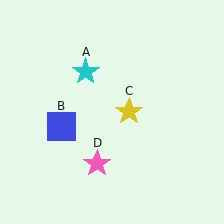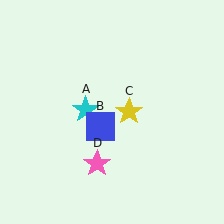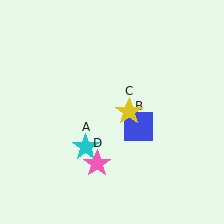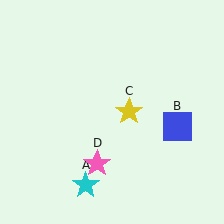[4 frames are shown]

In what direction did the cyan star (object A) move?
The cyan star (object A) moved down.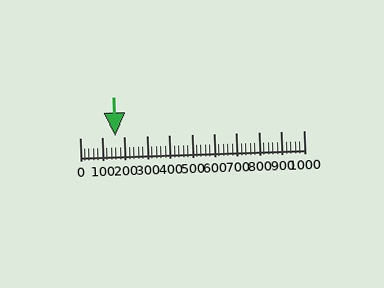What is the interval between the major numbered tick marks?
The major tick marks are spaced 100 units apart.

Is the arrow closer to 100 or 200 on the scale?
The arrow is closer to 200.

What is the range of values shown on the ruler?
The ruler shows values from 0 to 1000.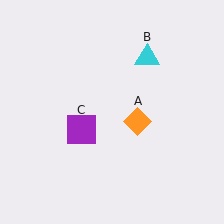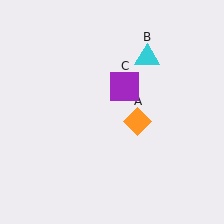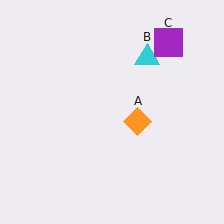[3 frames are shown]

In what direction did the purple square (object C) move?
The purple square (object C) moved up and to the right.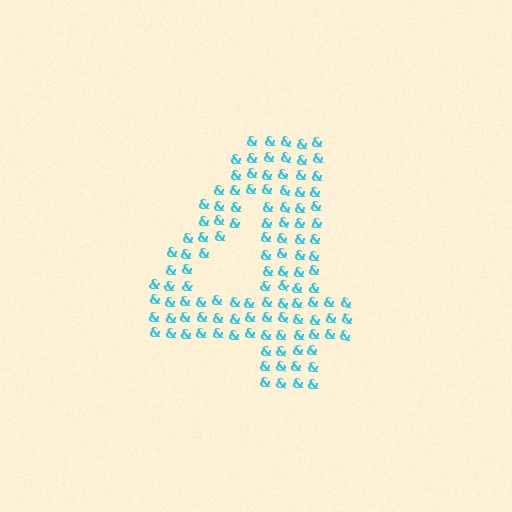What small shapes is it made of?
It is made of small ampersands.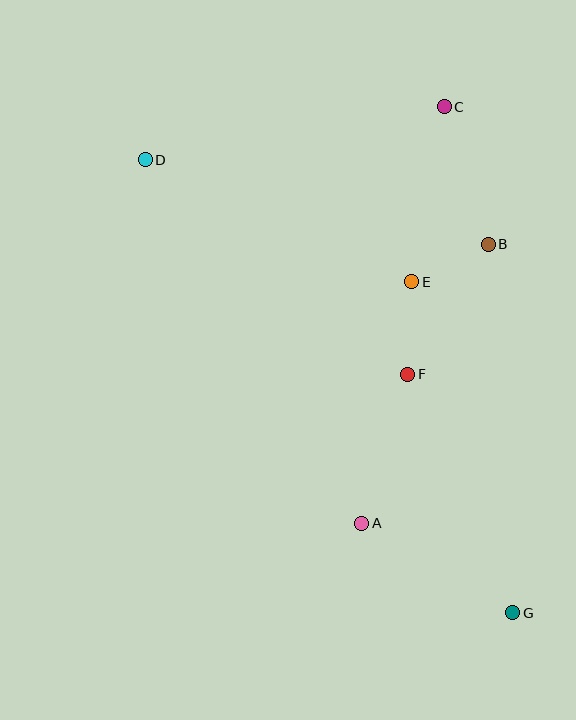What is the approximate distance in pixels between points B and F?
The distance between B and F is approximately 153 pixels.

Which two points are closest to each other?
Points B and E are closest to each other.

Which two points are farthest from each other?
Points D and G are farthest from each other.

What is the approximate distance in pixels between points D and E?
The distance between D and E is approximately 293 pixels.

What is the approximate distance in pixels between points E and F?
The distance between E and F is approximately 93 pixels.